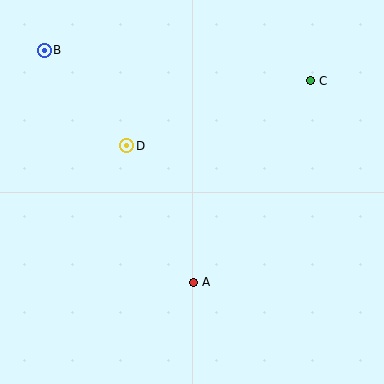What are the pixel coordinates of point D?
Point D is at (127, 146).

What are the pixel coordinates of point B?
Point B is at (44, 50).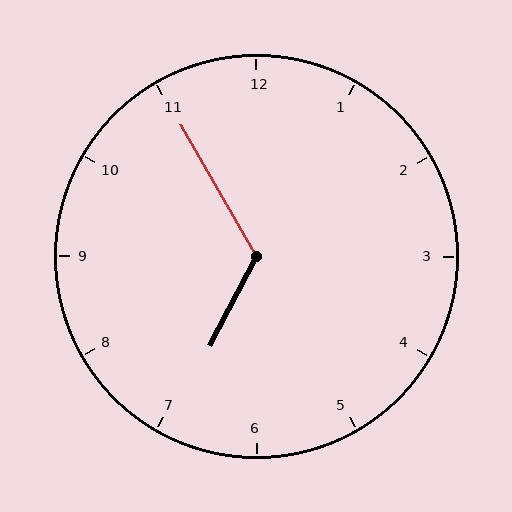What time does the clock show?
6:55.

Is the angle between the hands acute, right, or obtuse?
It is obtuse.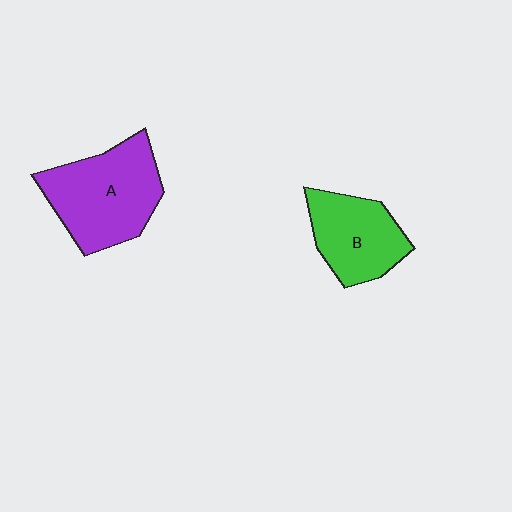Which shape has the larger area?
Shape A (purple).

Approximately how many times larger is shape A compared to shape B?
Approximately 1.4 times.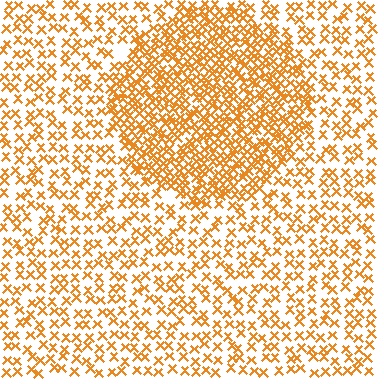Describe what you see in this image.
The image contains small orange elements arranged at two different densities. A circle-shaped region is visible where the elements are more densely packed than the surrounding area.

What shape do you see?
I see a circle.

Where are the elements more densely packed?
The elements are more densely packed inside the circle boundary.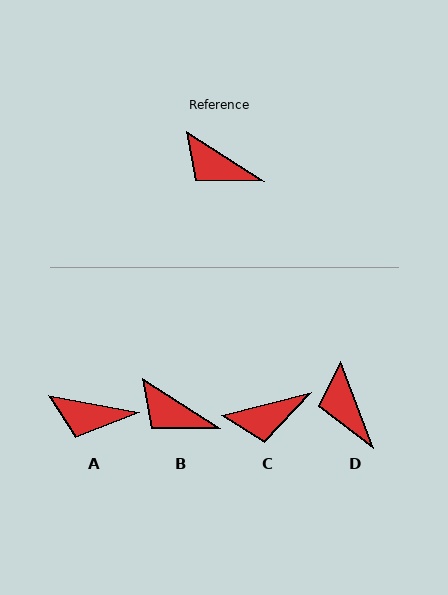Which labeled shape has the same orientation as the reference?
B.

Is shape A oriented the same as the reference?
No, it is off by about 22 degrees.